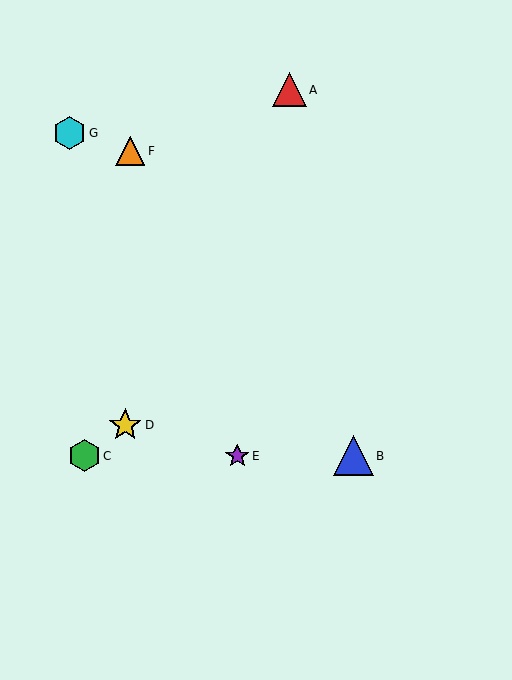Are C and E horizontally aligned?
Yes, both are at y≈456.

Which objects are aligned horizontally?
Objects B, C, E are aligned horizontally.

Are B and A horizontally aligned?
No, B is at y≈456 and A is at y≈90.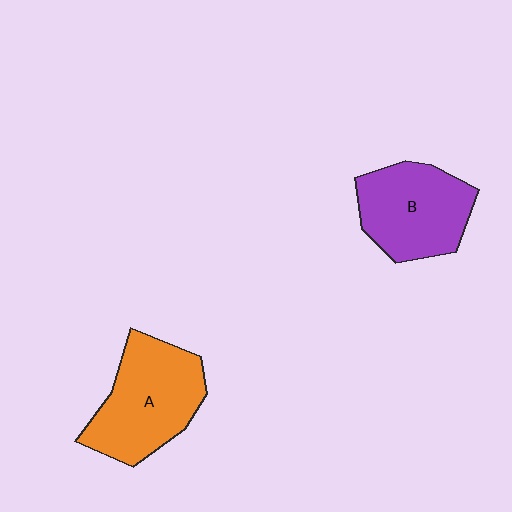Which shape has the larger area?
Shape A (orange).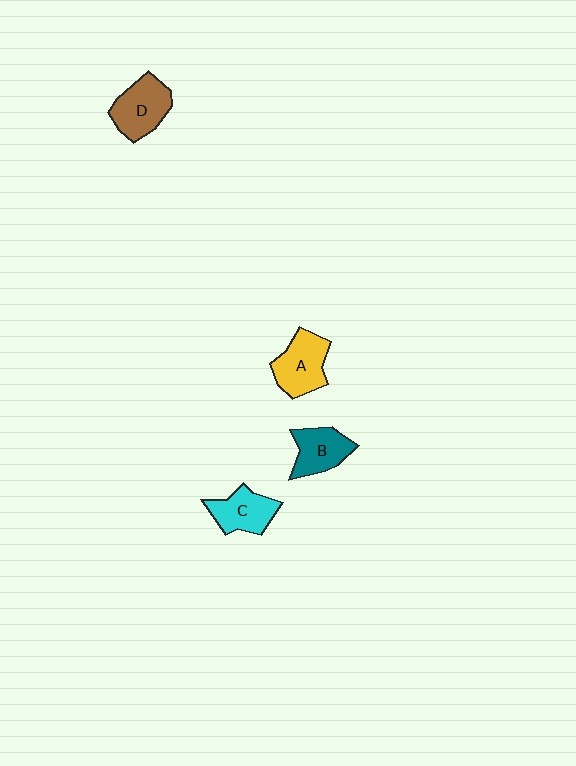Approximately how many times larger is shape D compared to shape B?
Approximately 1.2 times.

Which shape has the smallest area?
Shape B (teal).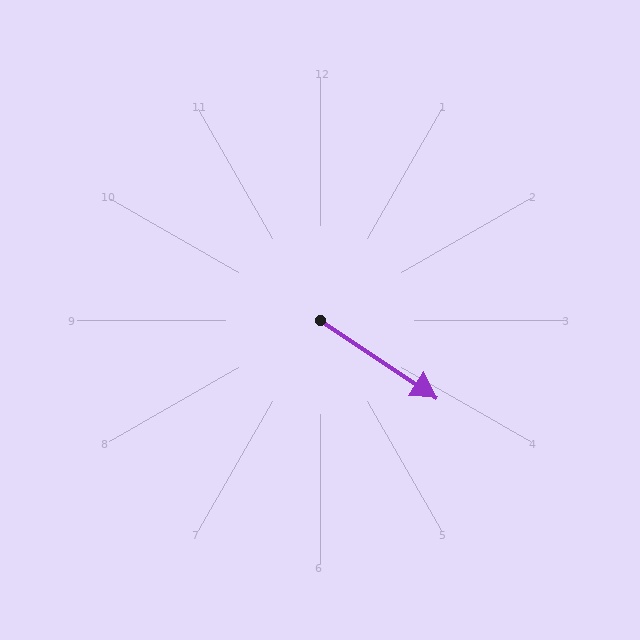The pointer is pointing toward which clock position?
Roughly 4 o'clock.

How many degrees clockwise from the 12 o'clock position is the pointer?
Approximately 124 degrees.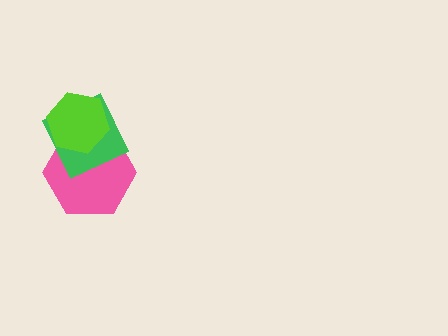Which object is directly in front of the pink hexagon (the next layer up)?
The green diamond is directly in front of the pink hexagon.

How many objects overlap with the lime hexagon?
2 objects overlap with the lime hexagon.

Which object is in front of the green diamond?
The lime hexagon is in front of the green diamond.